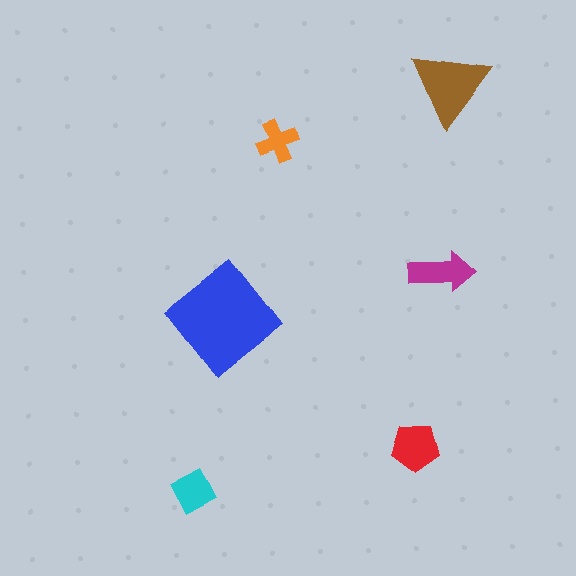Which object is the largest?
The blue diamond.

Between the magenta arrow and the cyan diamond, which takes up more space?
The magenta arrow.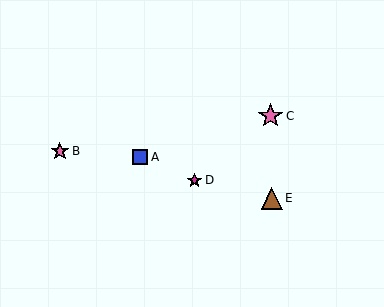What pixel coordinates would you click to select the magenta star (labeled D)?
Click at (195, 180) to select the magenta star D.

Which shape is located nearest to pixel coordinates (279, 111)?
The pink star (labeled C) at (270, 116) is nearest to that location.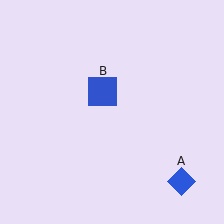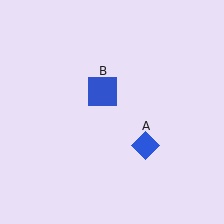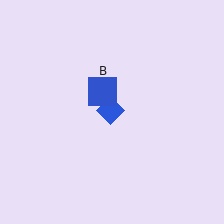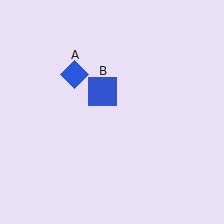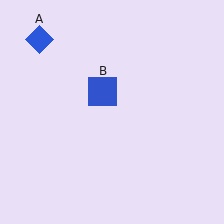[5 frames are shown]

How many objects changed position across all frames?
1 object changed position: blue diamond (object A).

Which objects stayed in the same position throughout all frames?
Blue square (object B) remained stationary.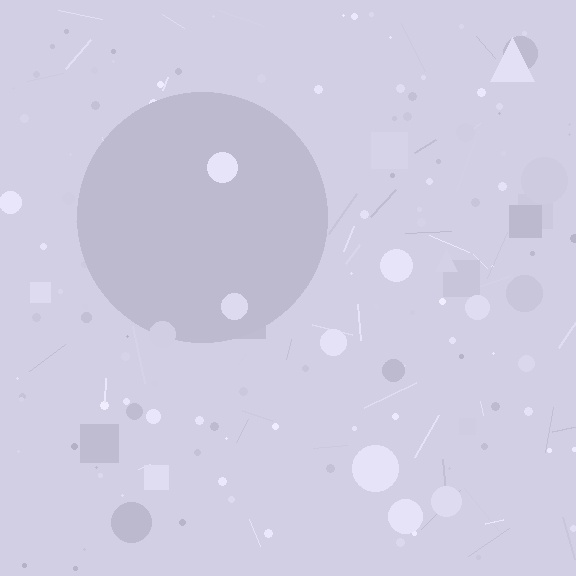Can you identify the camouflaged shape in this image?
The camouflaged shape is a circle.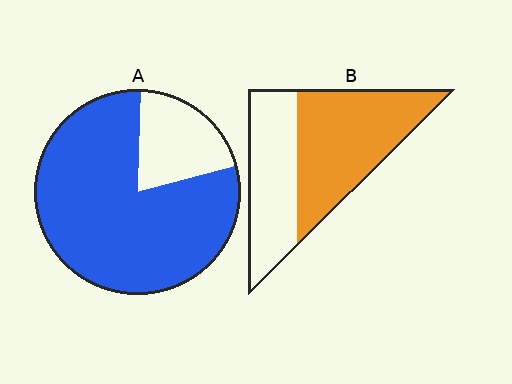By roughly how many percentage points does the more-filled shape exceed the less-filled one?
By roughly 20 percentage points (A over B).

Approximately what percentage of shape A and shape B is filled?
A is approximately 80% and B is approximately 60%.